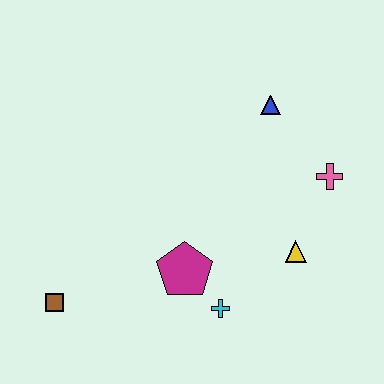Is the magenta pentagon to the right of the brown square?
Yes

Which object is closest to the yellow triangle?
The pink cross is closest to the yellow triangle.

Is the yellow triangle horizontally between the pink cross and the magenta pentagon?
Yes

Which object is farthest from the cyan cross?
The blue triangle is farthest from the cyan cross.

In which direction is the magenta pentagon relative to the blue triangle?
The magenta pentagon is below the blue triangle.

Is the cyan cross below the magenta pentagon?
Yes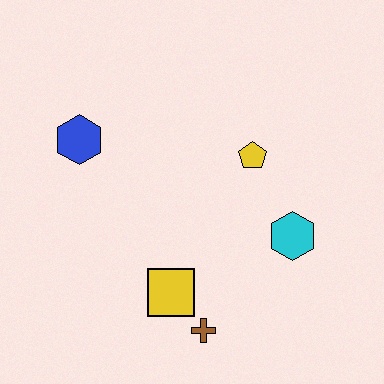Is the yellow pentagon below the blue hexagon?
Yes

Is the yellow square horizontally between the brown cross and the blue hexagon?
Yes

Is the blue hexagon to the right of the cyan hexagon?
No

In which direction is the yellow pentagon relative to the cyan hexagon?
The yellow pentagon is above the cyan hexagon.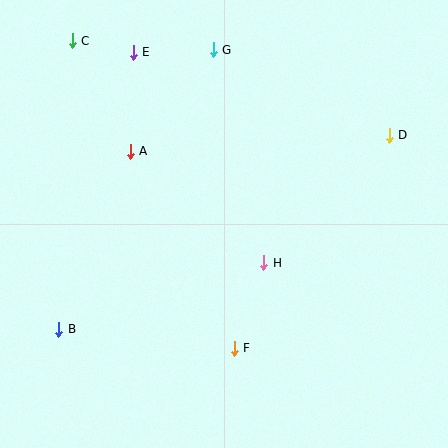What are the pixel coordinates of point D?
Point D is at (389, 135).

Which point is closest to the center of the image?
Point H at (264, 263) is closest to the center.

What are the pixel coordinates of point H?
Point H is at (264, 263).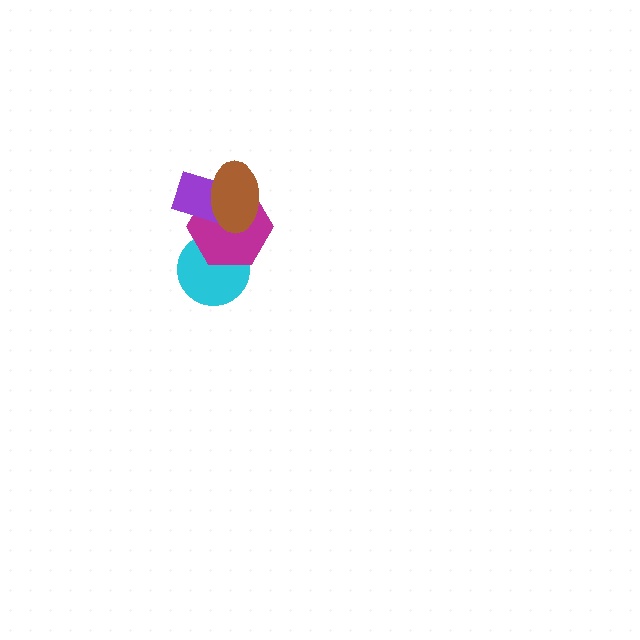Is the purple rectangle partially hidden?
Yes, it is partially covered by another shape.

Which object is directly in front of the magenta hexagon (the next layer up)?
The purple rectangle is directly in front of the magenta hexagon.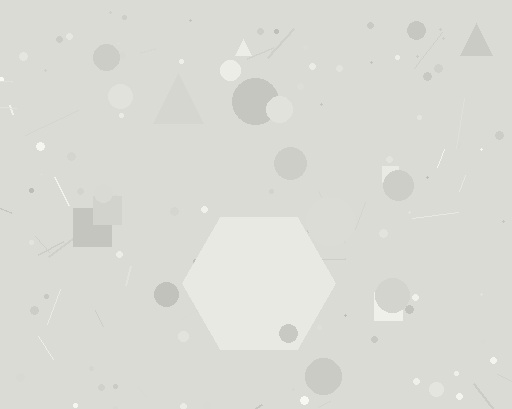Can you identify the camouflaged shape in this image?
The camouflaged shape is a hexagon.